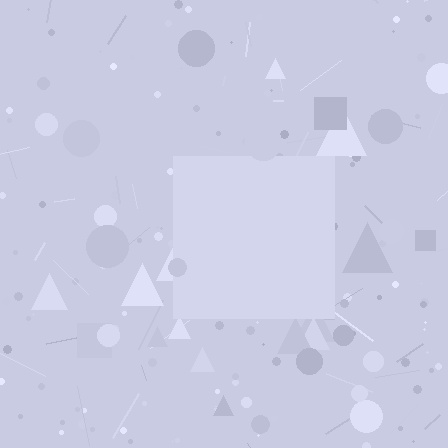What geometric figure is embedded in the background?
A square is embedded in the background.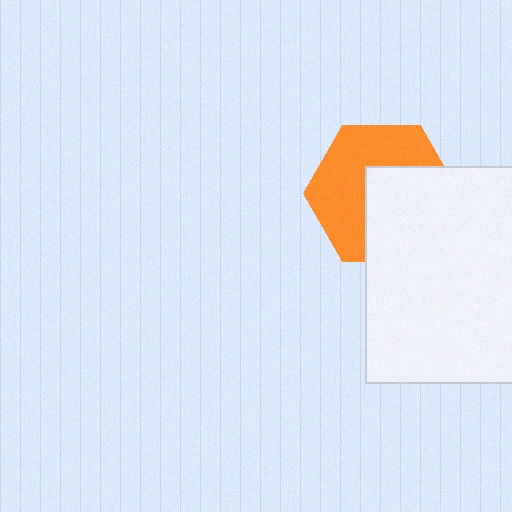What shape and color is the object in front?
The object in front is a white square.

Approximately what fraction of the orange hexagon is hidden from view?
Roughly 47% of the orange hexagon is hidden behind the white square.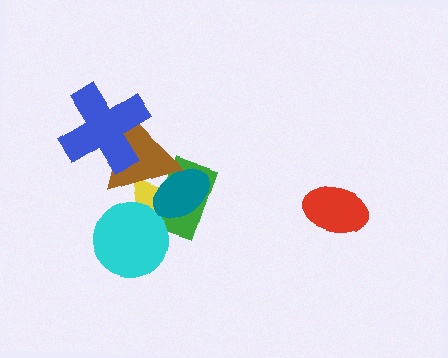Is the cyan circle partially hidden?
No, no other shape covers it.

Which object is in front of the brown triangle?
The blue cross is in front of the brown triangle.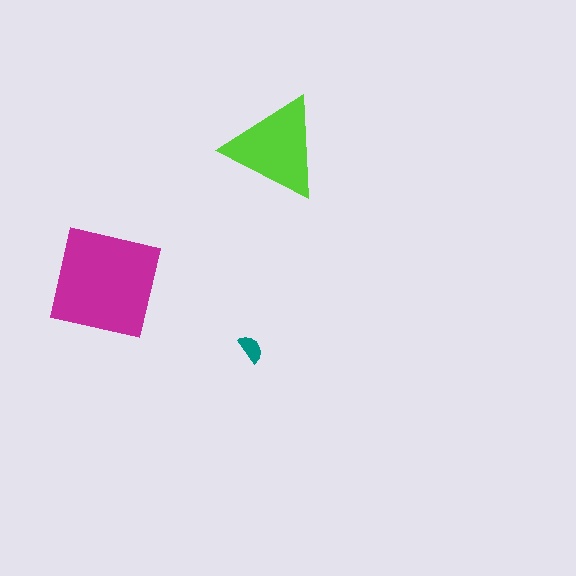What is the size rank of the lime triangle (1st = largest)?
2nd.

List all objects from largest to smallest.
The magenta square, the lime triangle, the teal semicircle.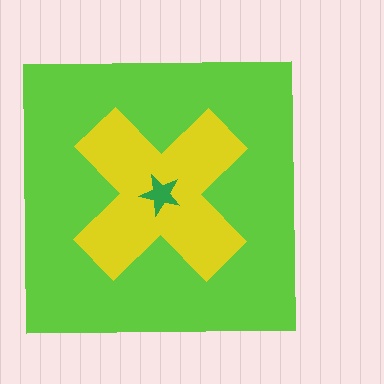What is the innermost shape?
The green star.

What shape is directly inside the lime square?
The yellow cross.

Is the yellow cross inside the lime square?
Yes.